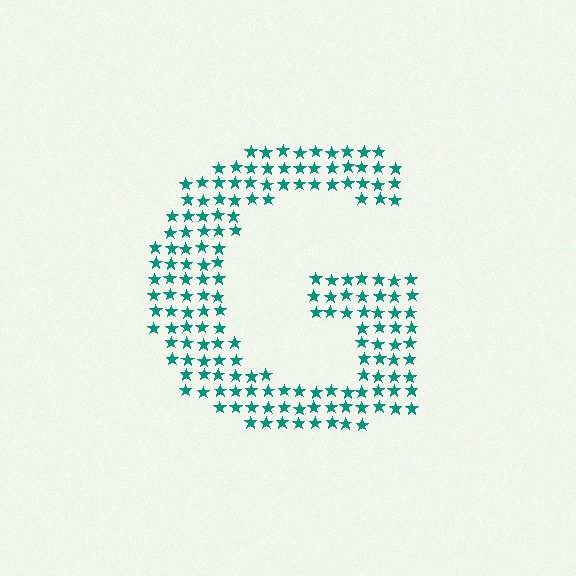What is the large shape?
The large shape is the letter G.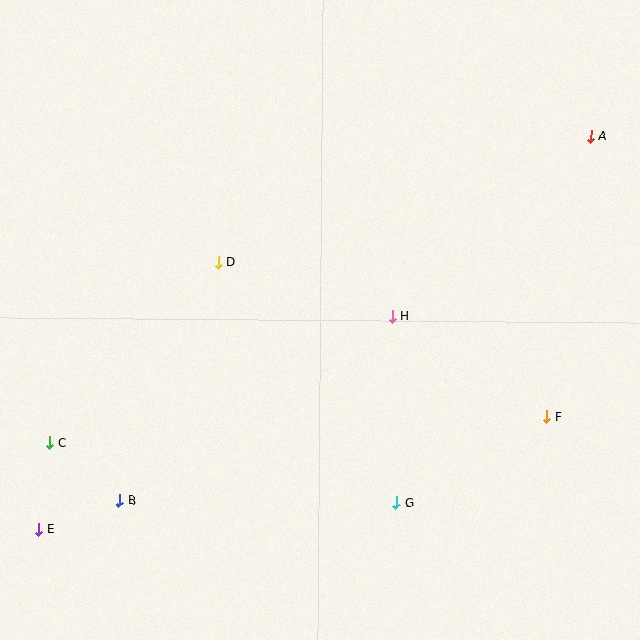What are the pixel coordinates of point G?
Point G is at (396, 503).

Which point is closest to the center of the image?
Point H at (392, 316) is closest to the center.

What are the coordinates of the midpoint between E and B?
The midpoint between E and B is at (79, 515).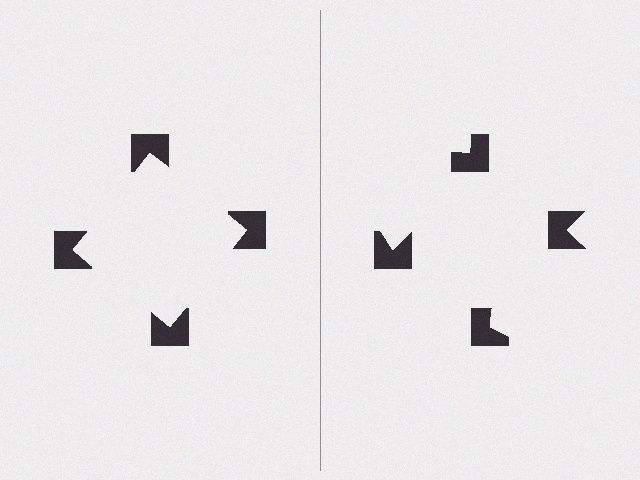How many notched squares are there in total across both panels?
8 — 4 on each side.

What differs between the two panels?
The notched squares are positioned identically on both sides; only the wedge orientations differ. On the left they align to a square; on the right they are misaligned.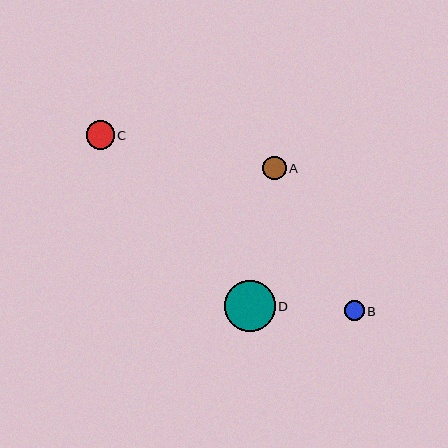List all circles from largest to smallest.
From largest to smallest: D, C, A, B.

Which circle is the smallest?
Circle B is the smallest with a size of approximately 20 pixels.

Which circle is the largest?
Circle D is the largest with a size of approximately 51 pixels.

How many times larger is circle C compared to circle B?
Circle C is approximately 1.4 times the size of circle B.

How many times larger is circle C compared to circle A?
Circle C is approximately 1.2 times the size of circle A.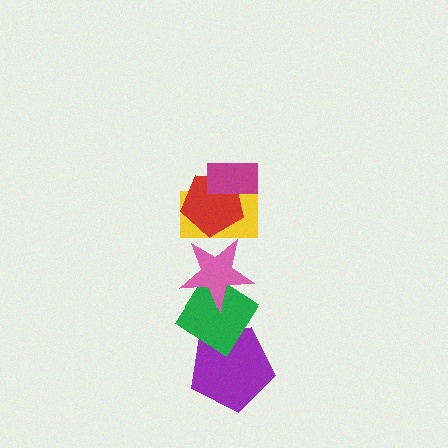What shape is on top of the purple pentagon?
The green diamond is on top of the purple pentagon.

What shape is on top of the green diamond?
The pink star is on top of the green diamond.